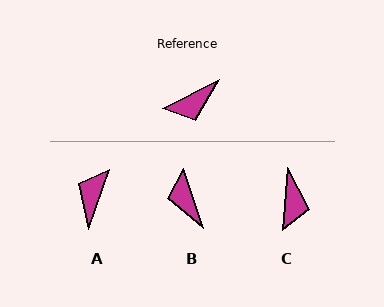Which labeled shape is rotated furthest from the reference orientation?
A, about 138 degrees away.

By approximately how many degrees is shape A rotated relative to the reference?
Approximately 138 degrees clockwise.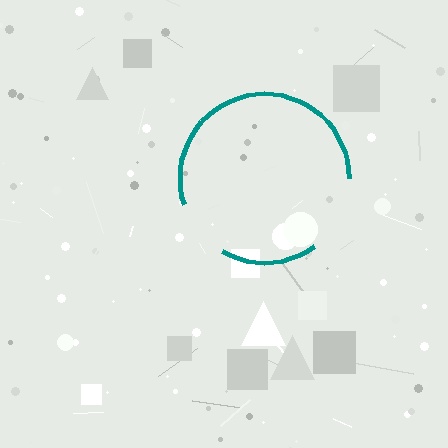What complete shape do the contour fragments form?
The contour fragments form a circle.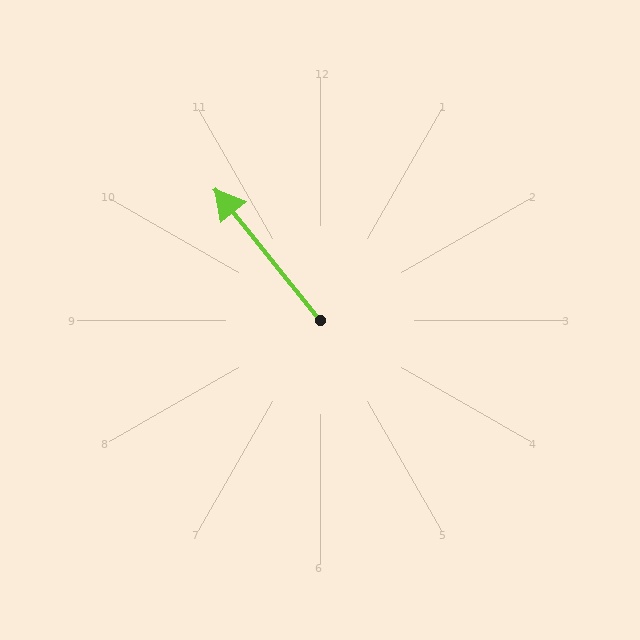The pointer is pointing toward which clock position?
Roughly 11 o'clock.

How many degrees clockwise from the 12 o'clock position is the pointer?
Approximately 321 degrees.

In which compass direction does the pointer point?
Northwest.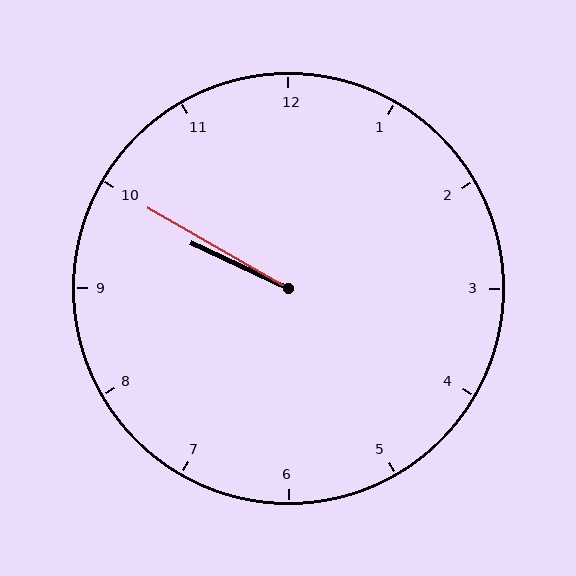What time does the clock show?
9:50.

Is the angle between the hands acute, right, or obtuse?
It is acute.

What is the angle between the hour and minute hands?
Approximately 5 degrees.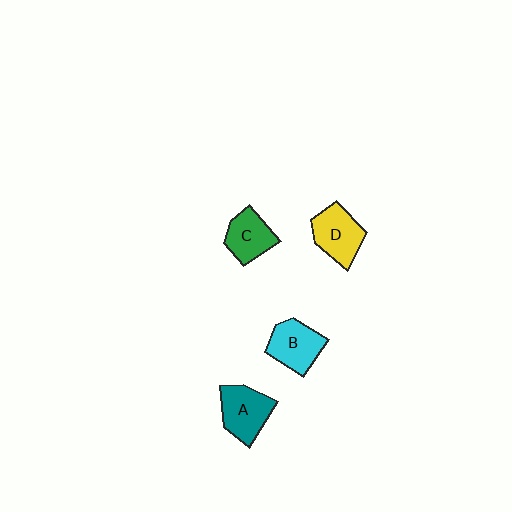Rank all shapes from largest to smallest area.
From largest to smallest: A (teal), D (yellow), B (cyan), C (green).